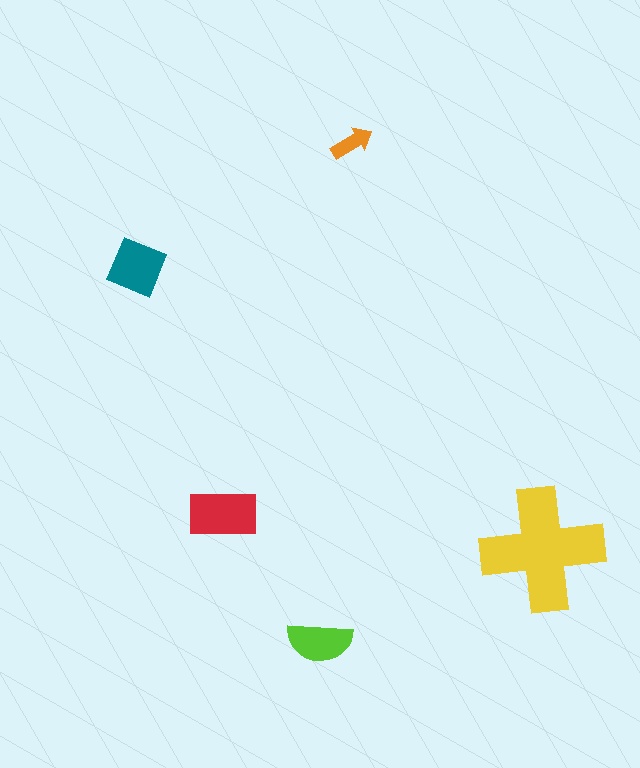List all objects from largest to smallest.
The yellow cross, the red rectangle, the teal square, the lime semicircle, the orange arrow.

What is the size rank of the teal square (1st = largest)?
3rd.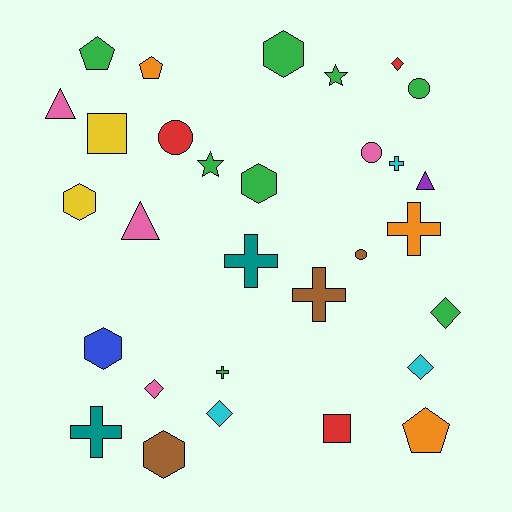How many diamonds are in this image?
There are 5 diamonds.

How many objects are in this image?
There are 30 objects.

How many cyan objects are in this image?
There are 3 cyan objects.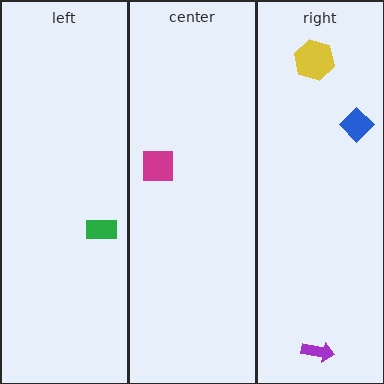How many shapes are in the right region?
3.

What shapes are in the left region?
The green rectangle.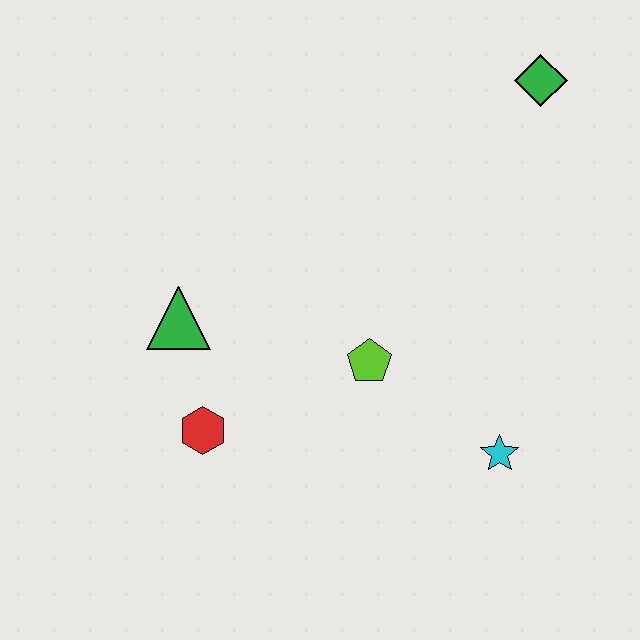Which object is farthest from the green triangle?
The green diamond is farthest from the green triangle.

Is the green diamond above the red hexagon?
Yes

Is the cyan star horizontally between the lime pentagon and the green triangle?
No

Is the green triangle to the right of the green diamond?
No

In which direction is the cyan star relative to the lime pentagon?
The cyan star is to the right of the lime pentagon.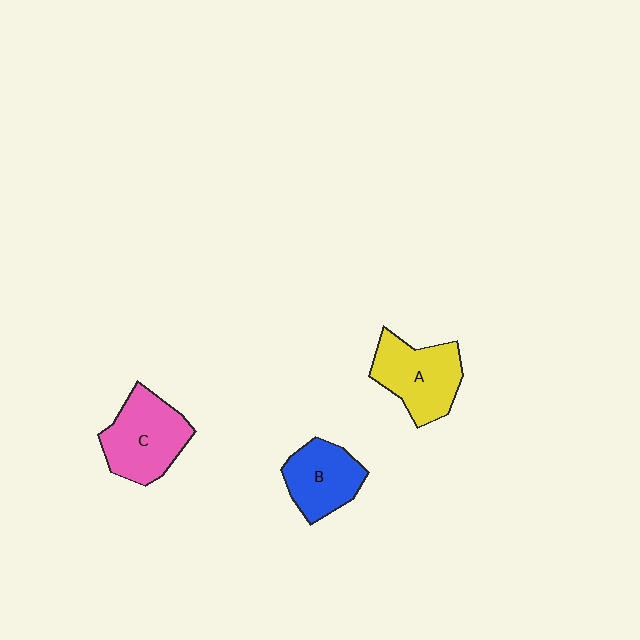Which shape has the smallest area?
Shape B (blue).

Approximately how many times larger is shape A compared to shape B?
Approximately 1.2 times.